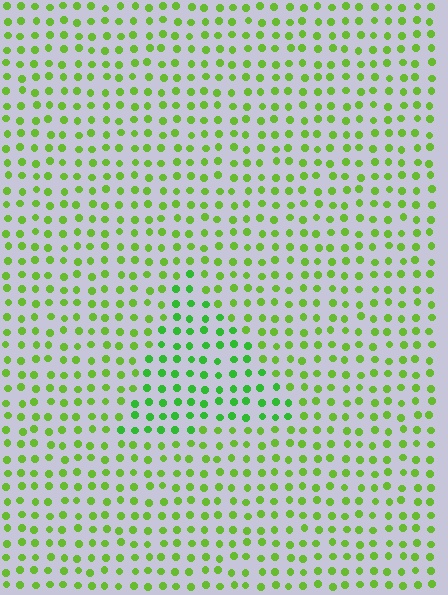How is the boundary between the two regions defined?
The boundary is defined purely by a slight shift in hue (about 25 degrees). Spacing, size, and orientation are identical on both sides.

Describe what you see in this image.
The image is filled with small lime elements in a uniform arrangement. A triangle-shaped region is visible where the elements are tinted to a slightly different hue, forming a subtle color boundary.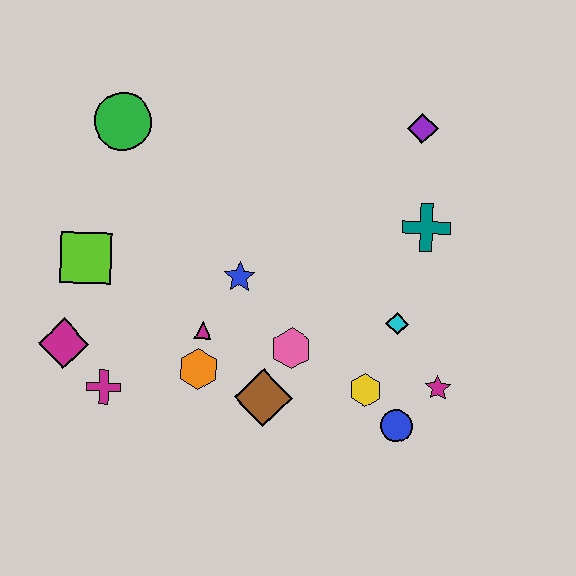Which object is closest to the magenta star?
The blue circle is closest to the magenta star.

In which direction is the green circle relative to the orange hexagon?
The green circle is above the orange hexagon.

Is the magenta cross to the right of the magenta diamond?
Yes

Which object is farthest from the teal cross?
The magenta diamond is farthest from the teal cross.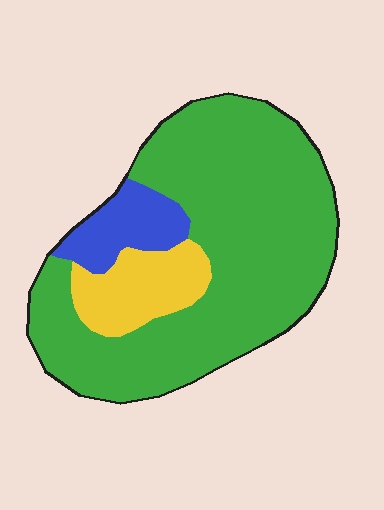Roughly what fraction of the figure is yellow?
Yellow covers about 15% of the figure.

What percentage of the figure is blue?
Blue takes up less than a sixth of the figure.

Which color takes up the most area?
Green, at roughly 75%.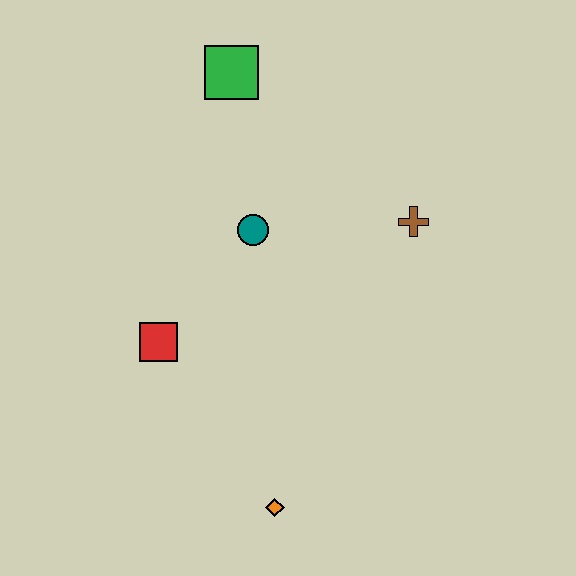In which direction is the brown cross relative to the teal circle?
The brown cross is to the right of the teal circle.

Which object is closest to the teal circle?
The red square is closest to the teal circle.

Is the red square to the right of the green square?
No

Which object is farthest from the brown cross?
The orange diamond is farthest from the brown cross.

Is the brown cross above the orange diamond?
Yes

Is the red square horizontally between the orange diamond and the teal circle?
No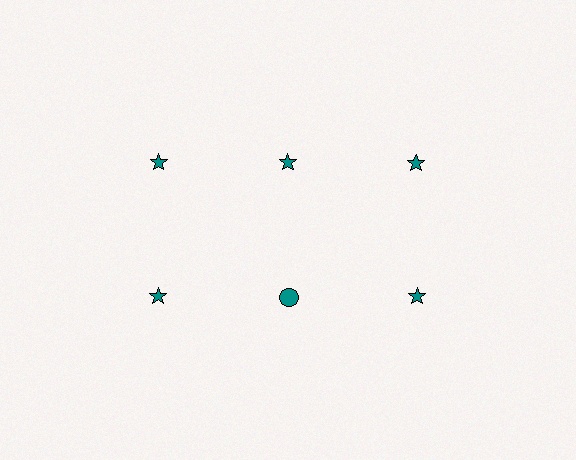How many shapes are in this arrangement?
There are 6 shapes arranged in a grid pattern.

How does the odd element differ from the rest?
It has a different shape: circle instead of star.